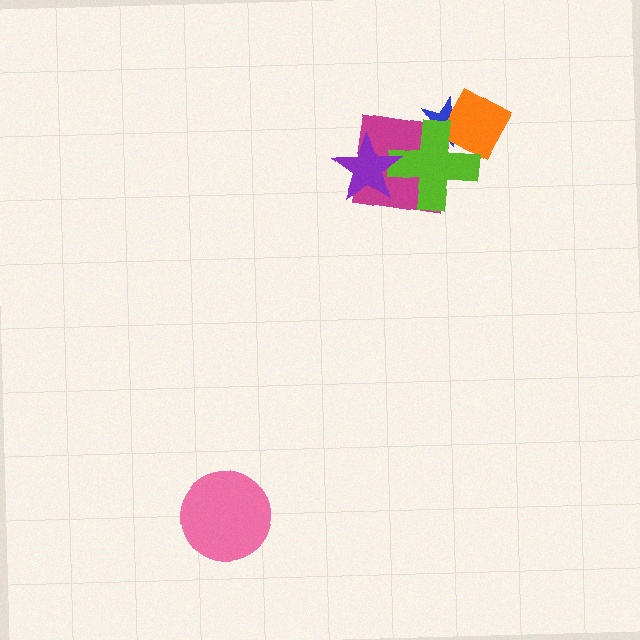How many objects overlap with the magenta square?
3 objects overlap with the magenta square.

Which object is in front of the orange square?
The lime cross is in front of the orange square.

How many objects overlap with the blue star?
3 objects overlap with the blue star.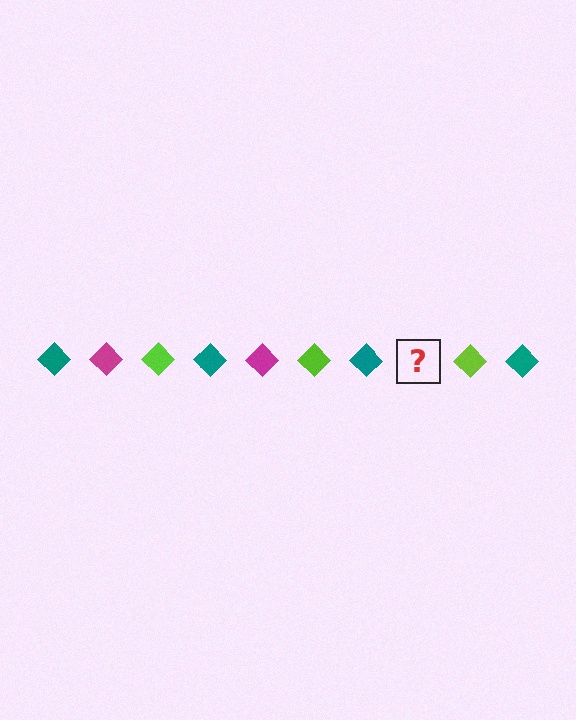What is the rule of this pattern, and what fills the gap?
The rule is that the pattern cycles through teal, magenta, lime diamonds. The gap should be filled with a magenta diamond.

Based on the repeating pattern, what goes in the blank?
The blank should be a magenta diamond.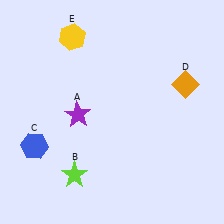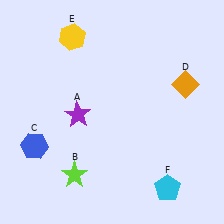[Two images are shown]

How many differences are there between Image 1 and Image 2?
There is 1 difference between the two images.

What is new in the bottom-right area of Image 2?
A cyan pentagon (F) was added in the bottom-right area of Image 2.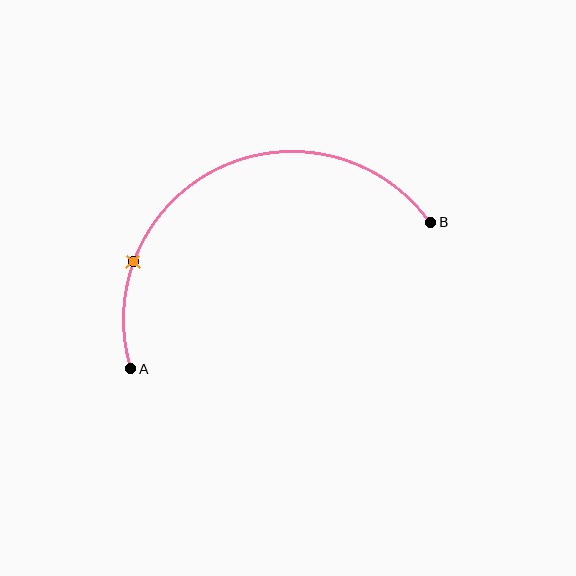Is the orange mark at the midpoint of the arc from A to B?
No. The orange mark lies on the arc but is closer to endpoint A. The arc midpoint would be at the point on the curve equidistant along the arc from both A and B.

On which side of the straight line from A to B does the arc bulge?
The arc bulges above the straight line connecting A and B.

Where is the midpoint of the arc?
The arc midpoint is the point on the curve farthest from the straight line joining A and B. It sits above that line.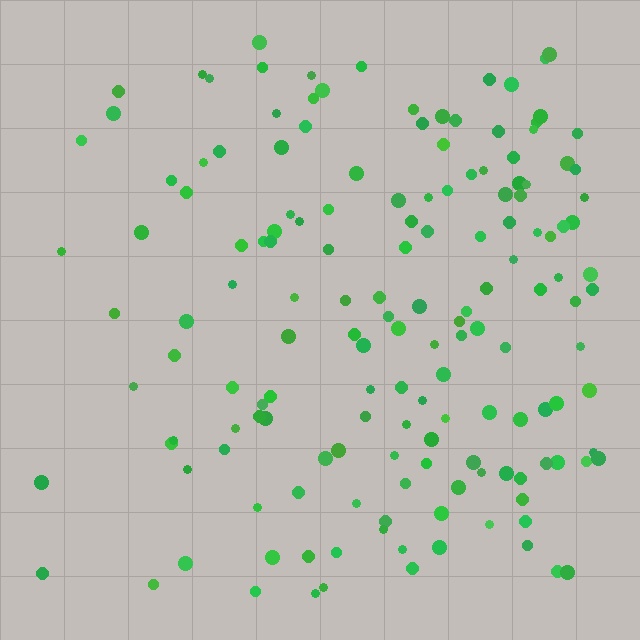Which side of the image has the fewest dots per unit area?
The left.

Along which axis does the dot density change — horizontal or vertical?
Horizontal.